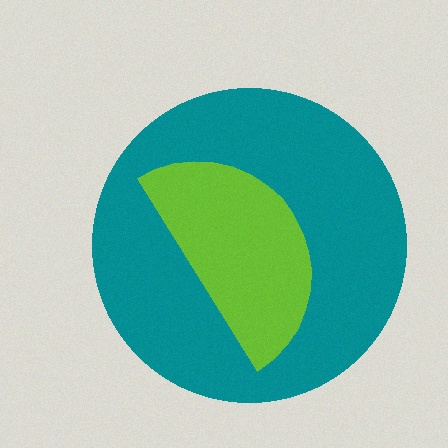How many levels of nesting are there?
2.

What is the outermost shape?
The teal circle.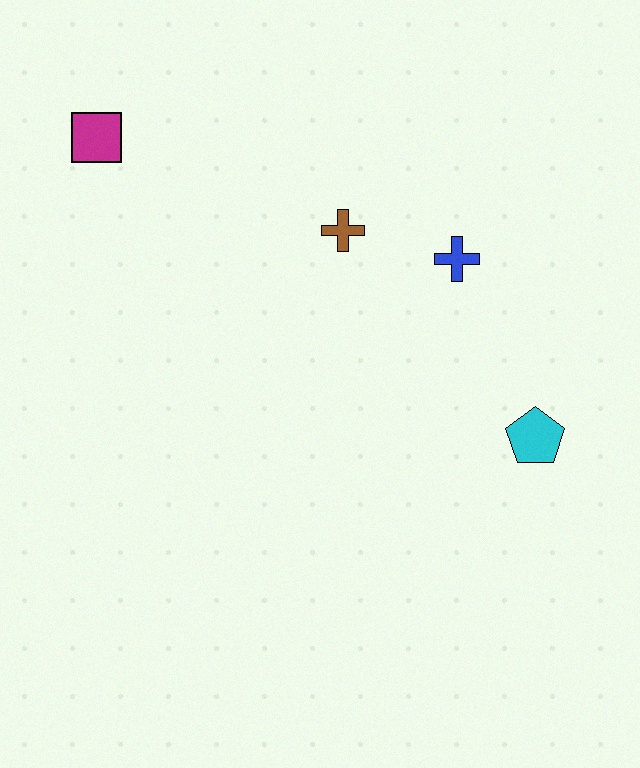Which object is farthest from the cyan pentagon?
The magenta square is farthest from the cyan pentagon.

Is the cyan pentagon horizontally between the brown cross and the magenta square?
No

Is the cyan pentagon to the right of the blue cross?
Yes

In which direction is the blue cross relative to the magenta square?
The blue cross is to the right of the magenta square.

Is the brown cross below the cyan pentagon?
No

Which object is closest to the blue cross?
The brown cross is closest to the blue cross.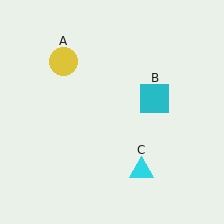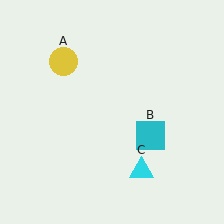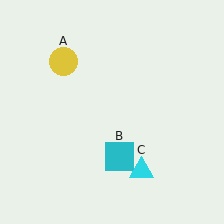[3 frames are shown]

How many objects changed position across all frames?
1 object changed position: cyan square (object B).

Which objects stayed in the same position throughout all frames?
Yellow circle (object A) and cyan triangle (object C) remained stationary.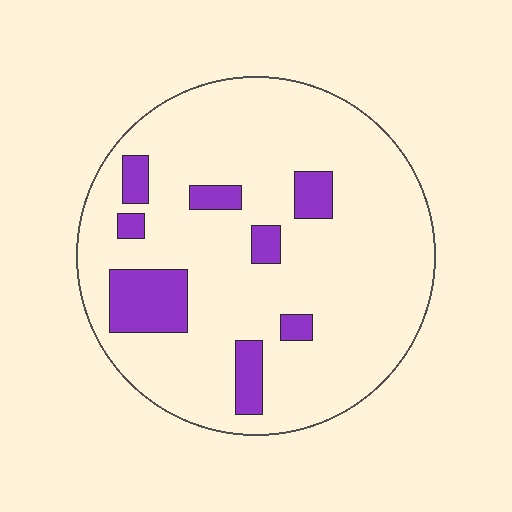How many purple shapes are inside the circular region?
8.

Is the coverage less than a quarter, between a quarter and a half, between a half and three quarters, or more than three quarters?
Less than a quarter.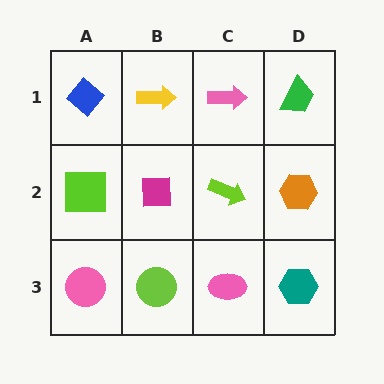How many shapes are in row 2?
4 shapes.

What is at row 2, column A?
A lime square.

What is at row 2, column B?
A magenta square.